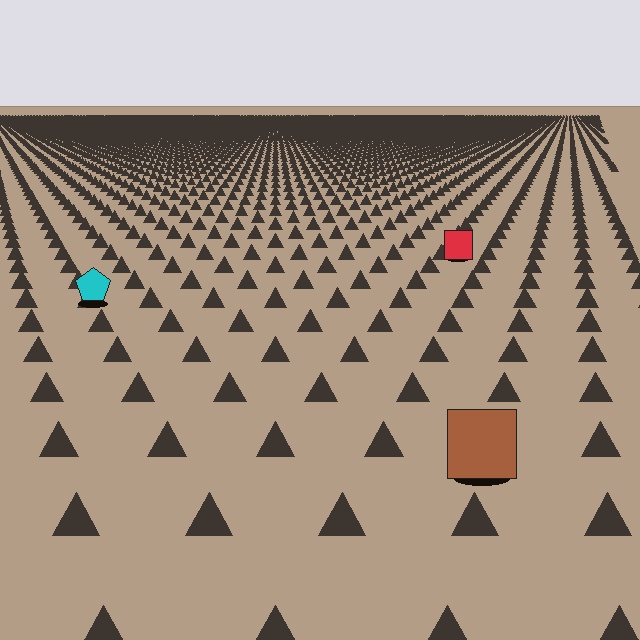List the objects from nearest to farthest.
From nearest to farthest: the brown square, the cyan pentagon, the red square.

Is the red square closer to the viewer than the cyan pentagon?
No. The cyan pentagon is closer — you can tell from the texture gradient: the ground texture is coarser near it.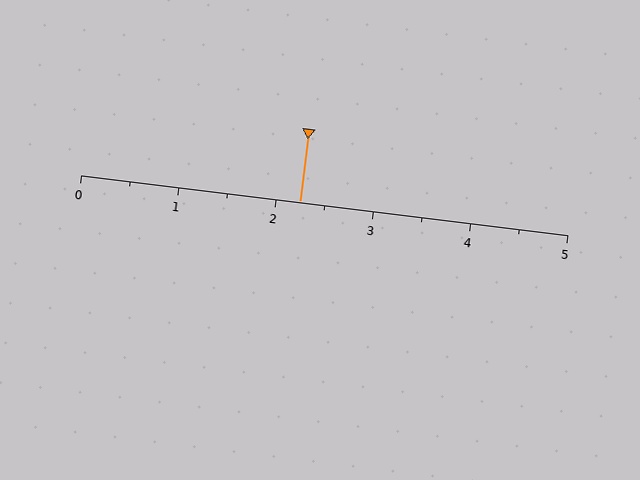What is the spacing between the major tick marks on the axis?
The major ticks are spaced 1 apart.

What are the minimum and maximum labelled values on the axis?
The axis runs from 0 to 5.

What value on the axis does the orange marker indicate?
The marker indicates approximately 2.2.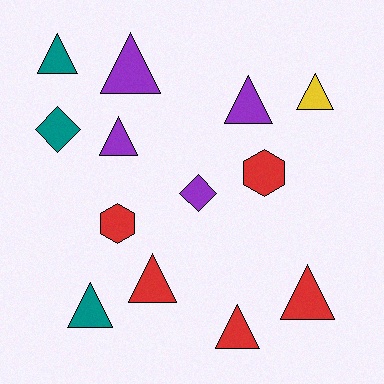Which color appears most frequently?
Red, with 5 objects.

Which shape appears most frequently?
Triangle, with 9 objects.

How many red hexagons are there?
There are 2 red hexagons.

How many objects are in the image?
There are 13 objects.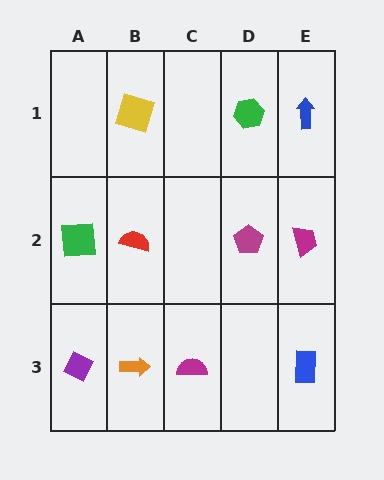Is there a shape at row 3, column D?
No, that cell is empty.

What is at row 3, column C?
A magenta semicircle.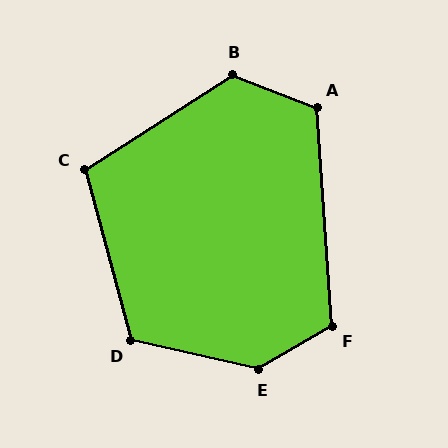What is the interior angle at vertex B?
Approximately 126 degrees (obtuse).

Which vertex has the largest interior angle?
E, at approximately 137 degrees.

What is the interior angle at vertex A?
Approximately 115 degrees (obtuse).